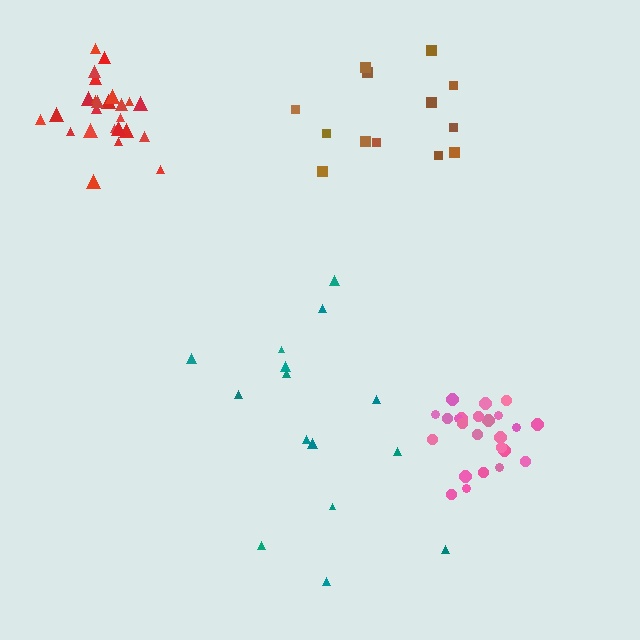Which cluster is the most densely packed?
Red.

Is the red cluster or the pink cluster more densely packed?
Red.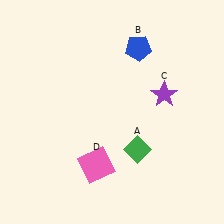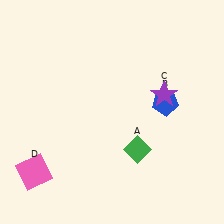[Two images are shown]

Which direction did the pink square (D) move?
The pink square (D) moved left.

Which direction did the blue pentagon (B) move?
The blue pentagon (B) moved down.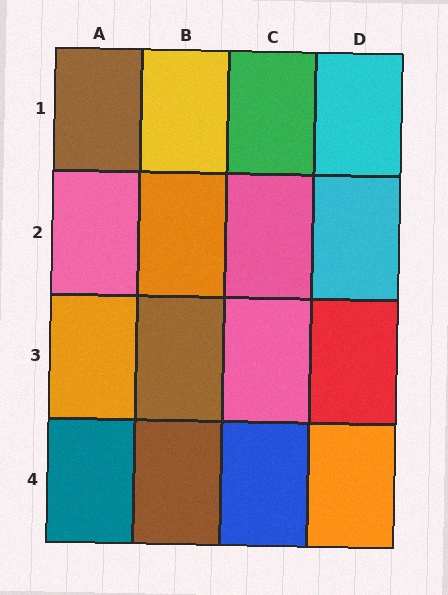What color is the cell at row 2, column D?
Cyan.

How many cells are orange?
3 cells are orange.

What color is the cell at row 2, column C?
Pink.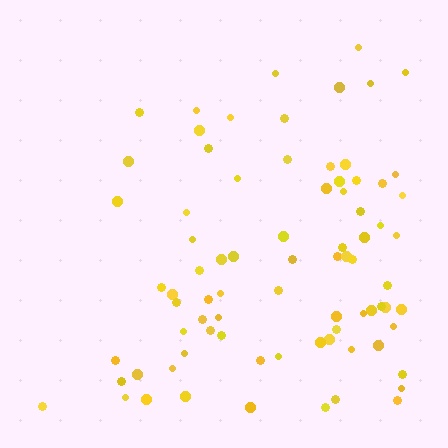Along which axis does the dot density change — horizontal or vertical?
Horizontal.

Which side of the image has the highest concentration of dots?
The right.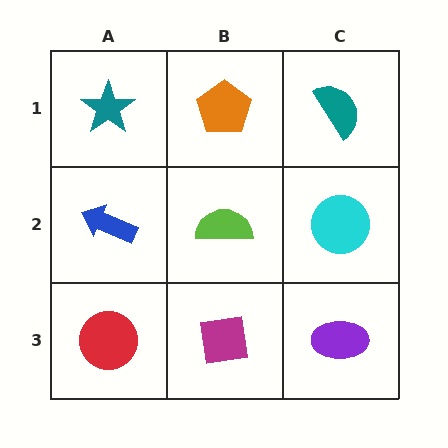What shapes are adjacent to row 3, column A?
A blue arrow (row 2, column A), a magenta square (row 3, column B).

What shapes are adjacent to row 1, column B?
A lime semicircle (row 2, column B), a teal star (row 1, column A), a teal semicircle (row 1, column C).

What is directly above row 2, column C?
A teal semicircle.